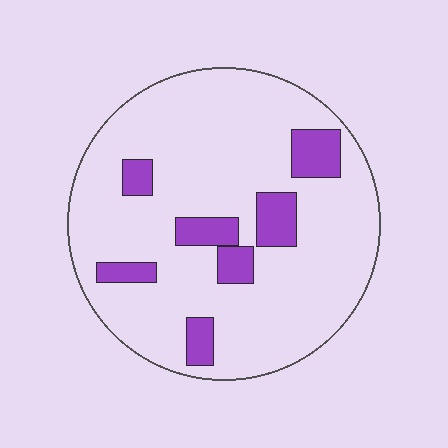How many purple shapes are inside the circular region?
7.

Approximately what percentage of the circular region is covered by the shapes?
Approximately 15%.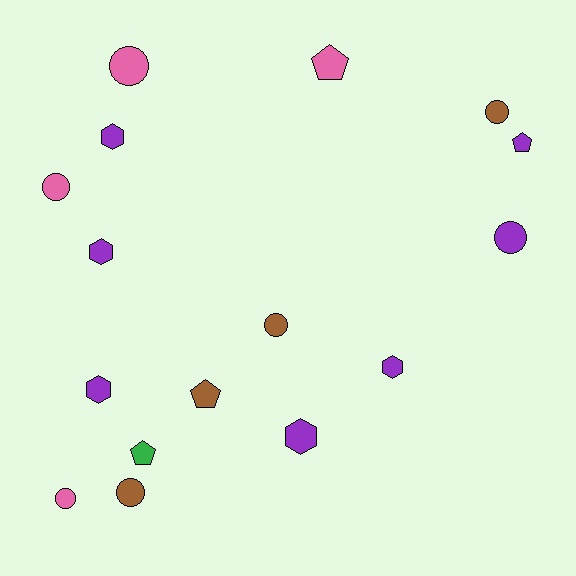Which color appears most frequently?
Purple, with 7 objects.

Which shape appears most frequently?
Circle, with 7 objects.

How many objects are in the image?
There are 16 objects.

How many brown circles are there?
There are 3 brown circles.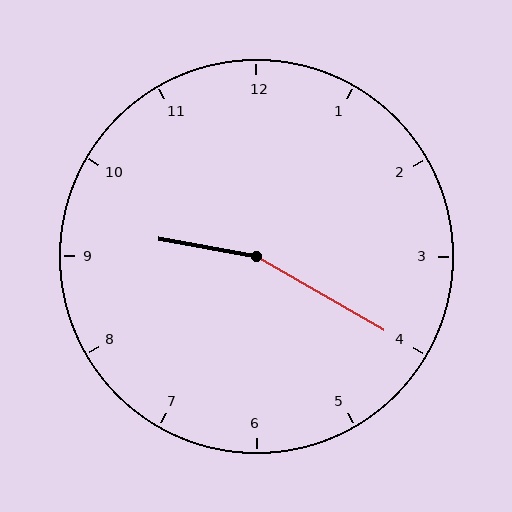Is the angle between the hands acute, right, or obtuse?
It is obtuse.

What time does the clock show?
9:20.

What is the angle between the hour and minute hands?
Approximately 160 degrees.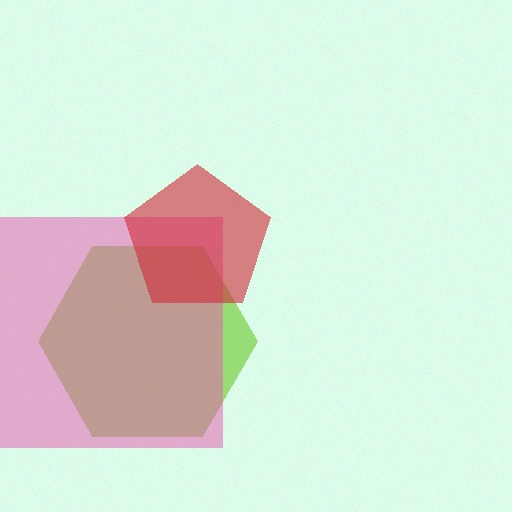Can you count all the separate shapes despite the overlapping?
Yes, there are 3 separate shapes.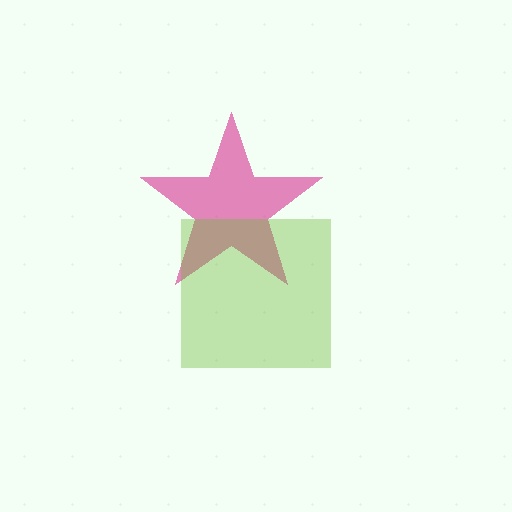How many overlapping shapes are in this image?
There are 2 overlapping shapes in the image.